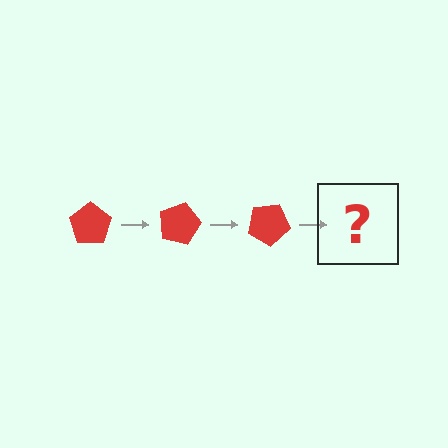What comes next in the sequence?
The next element should be a red pentagon rotated 45 degrees.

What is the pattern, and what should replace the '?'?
The pattern is that the pentagon rotates 15 degrees each step. The '?' should be a red pentagon rotated 45 degrees.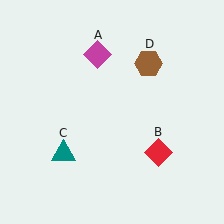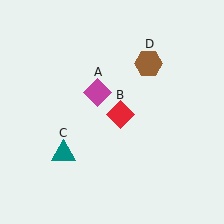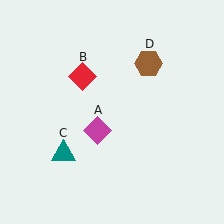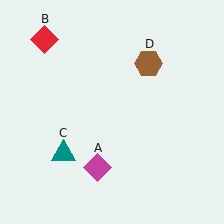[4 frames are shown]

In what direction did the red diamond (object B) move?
The red diamond (object B) moved up and to the left.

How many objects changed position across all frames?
2 objects changed position: magenta diamond (object A), red diamond (object B).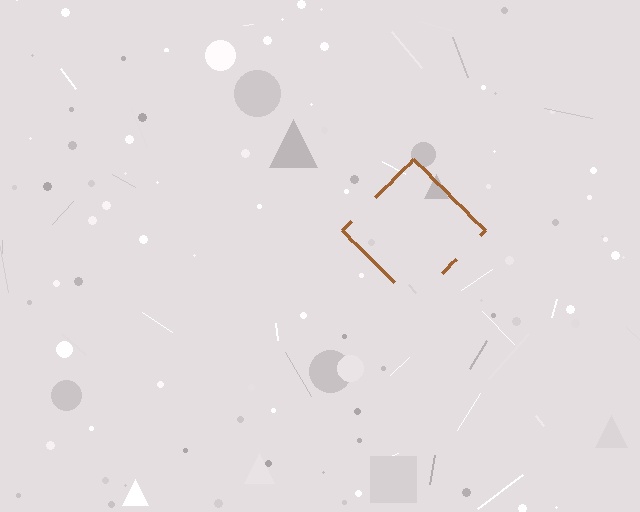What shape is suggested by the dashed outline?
The dashed outline suggests a diamond.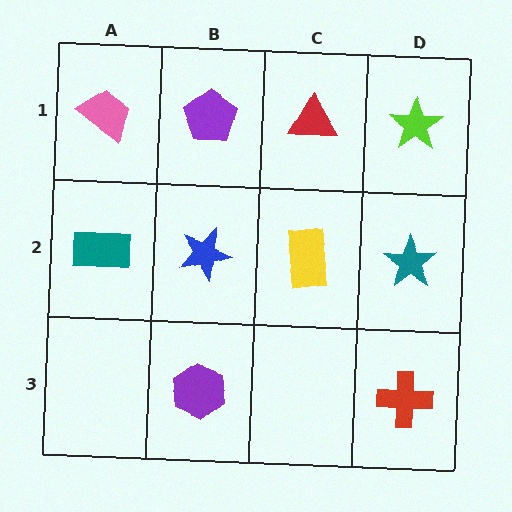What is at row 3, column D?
A red cross.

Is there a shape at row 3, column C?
No, that cell is empty.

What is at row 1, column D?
A lime star.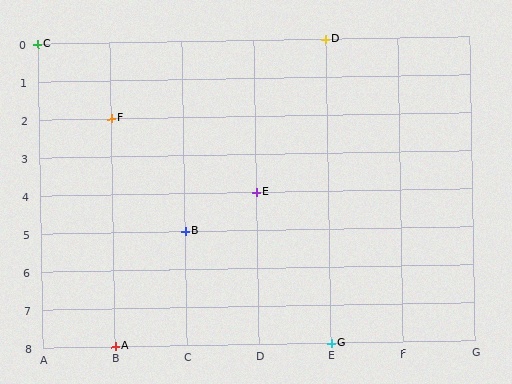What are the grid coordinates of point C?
Point C is at grid coordinates (A, 0).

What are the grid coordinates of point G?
Point G is at grid coordinates (E, 8).